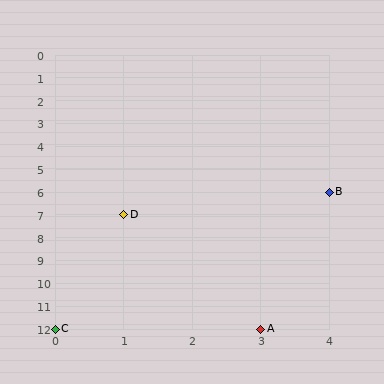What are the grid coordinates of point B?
Point B is at grid coordinates (4, 6).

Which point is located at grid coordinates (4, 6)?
Point B is at (4, 6).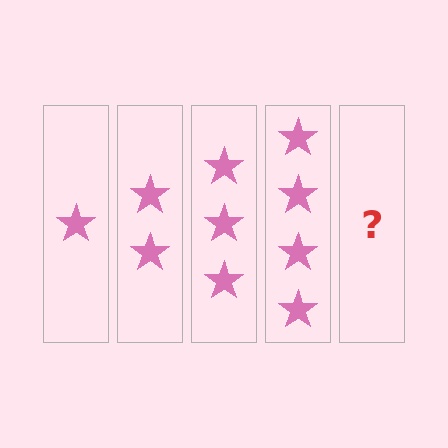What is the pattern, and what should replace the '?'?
The pattern is that each step adds one more star. The '?' should be 5 stars.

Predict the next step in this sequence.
The next step is 5 stars.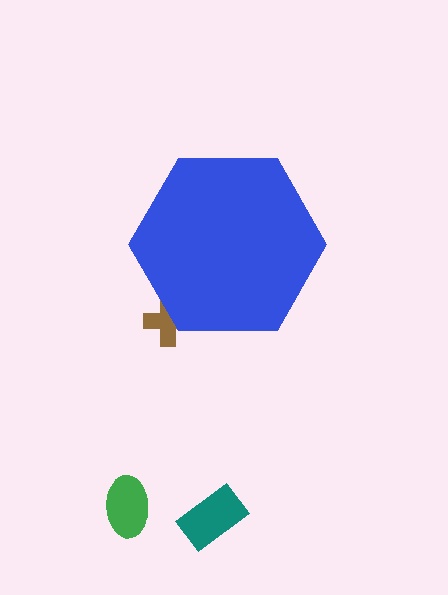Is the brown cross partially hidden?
Yes, the brown cross is partially hidden behind the blue hexagon.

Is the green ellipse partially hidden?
No, the green ellipse is fully visible.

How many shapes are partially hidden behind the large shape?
1 shape is partially hidden.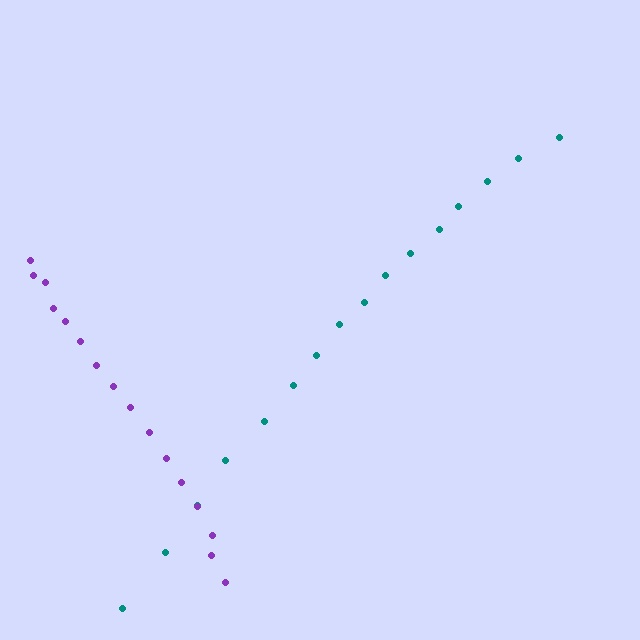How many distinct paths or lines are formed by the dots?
There are 2 distinct paths.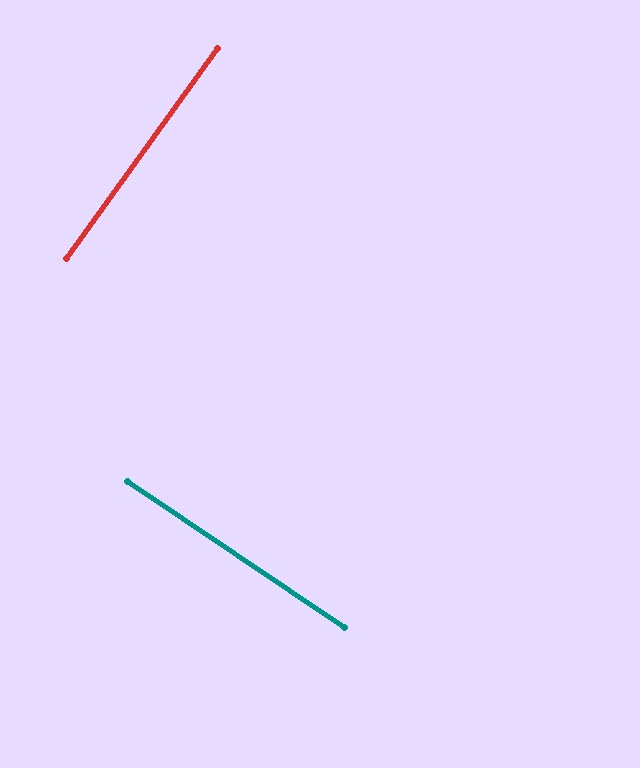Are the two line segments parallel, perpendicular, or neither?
Perpendicular — they meet at approximately 88°.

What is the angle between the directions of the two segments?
Approximately 88 degrees.